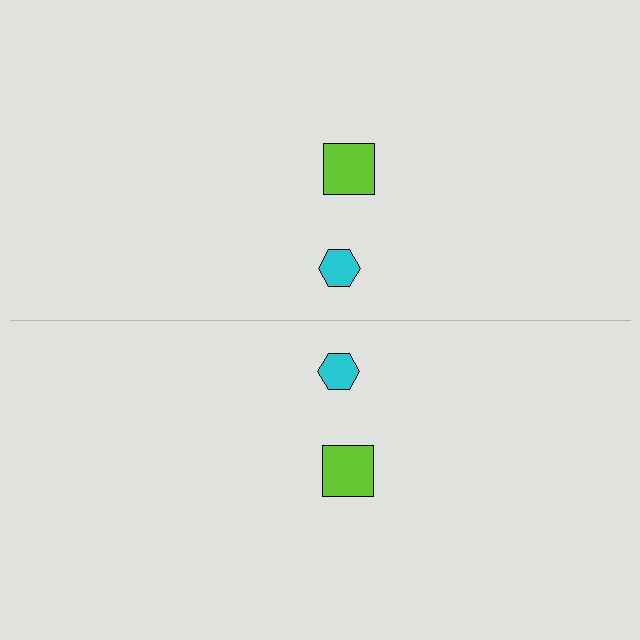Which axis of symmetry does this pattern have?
The pattern has a horizontal axis of symmetry running through the center of the image.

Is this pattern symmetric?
Yes, this pattern has bilateral (reflection) symmetry.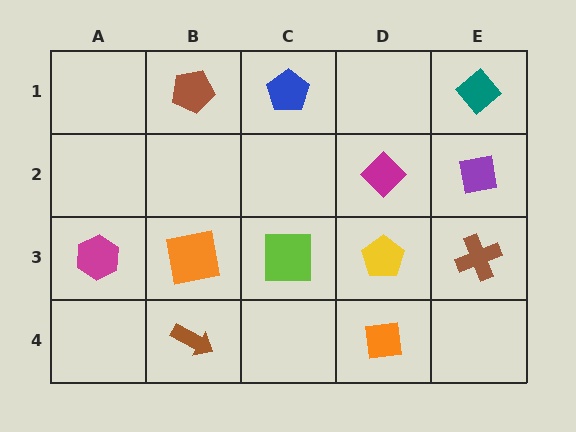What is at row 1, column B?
A brown pentagon.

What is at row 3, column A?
A magenta hexagon.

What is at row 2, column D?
A magenta diamond.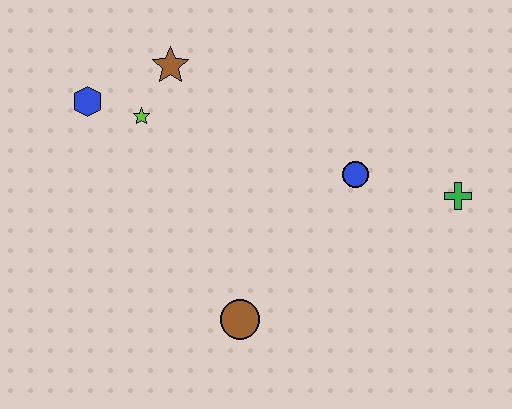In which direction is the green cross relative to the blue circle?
The green cross is to the right of the blue circle.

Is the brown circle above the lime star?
No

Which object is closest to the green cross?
The blue circle is closest to the green cross.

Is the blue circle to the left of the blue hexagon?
No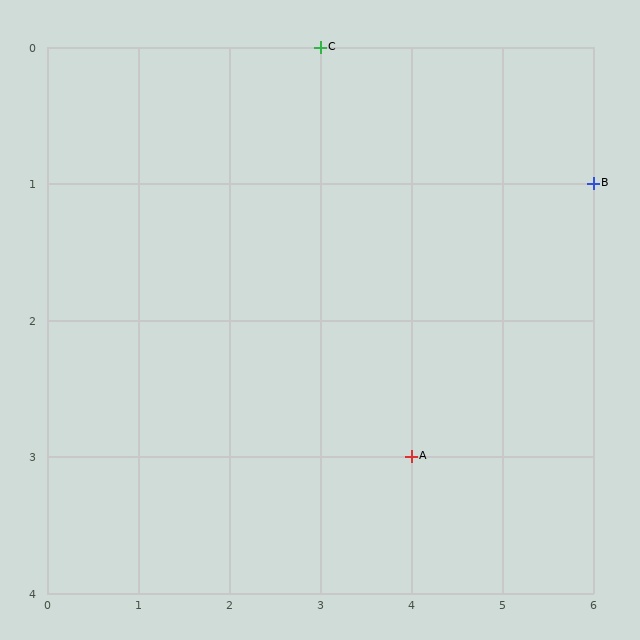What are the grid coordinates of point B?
Point B is at grid coordinates (6, 1).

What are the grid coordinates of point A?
Point A is at grid coordinates (4, 3).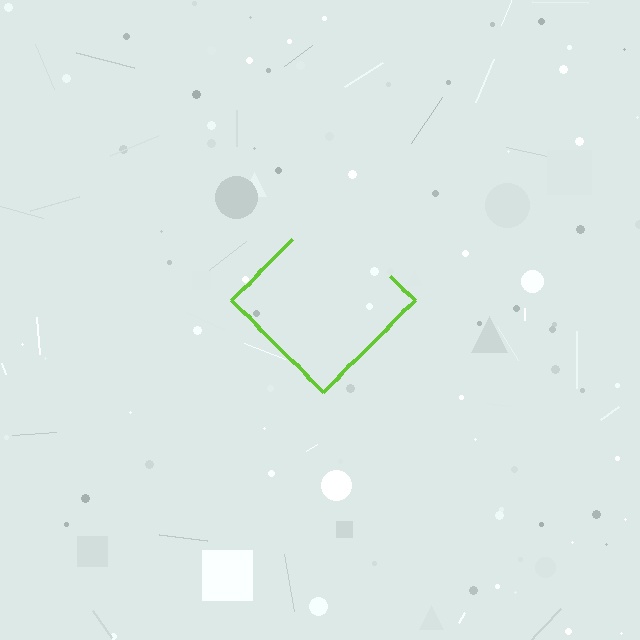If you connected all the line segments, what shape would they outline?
They would outline a diamond.